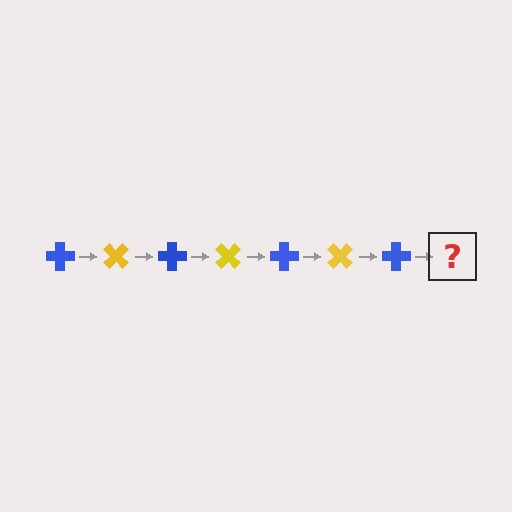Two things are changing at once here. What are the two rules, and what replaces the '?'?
The two rules are that it rotates 45 degrees each step and the color cycles through blue and yellow. The '?' should be a yellow cross, rotated 315 degrees from the start.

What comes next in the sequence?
The next element should be a yellow cross, rotated 315 degrees from the start.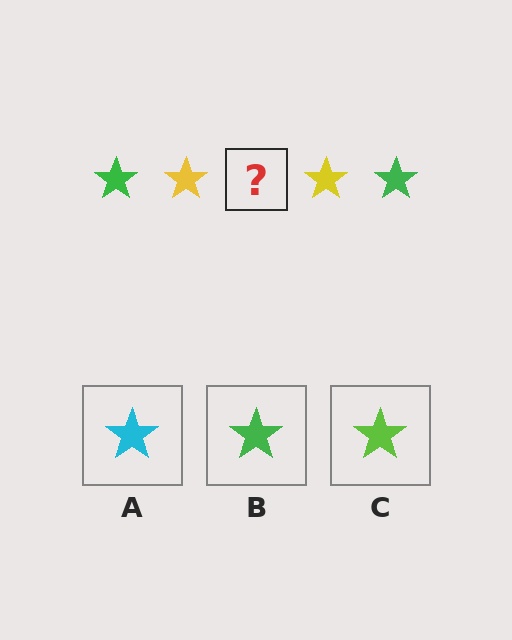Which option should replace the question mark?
Option B.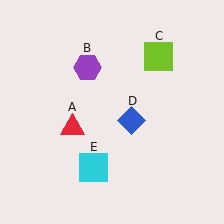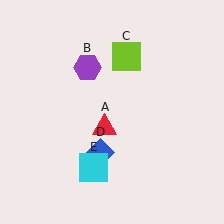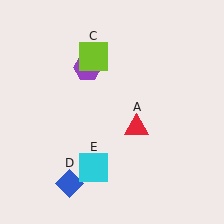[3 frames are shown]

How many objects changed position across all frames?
3 objects changed position: red triangle (object A), lime square (object C), blue diamond (object D).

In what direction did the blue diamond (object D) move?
The blue diamond (object D) moved down and to the left.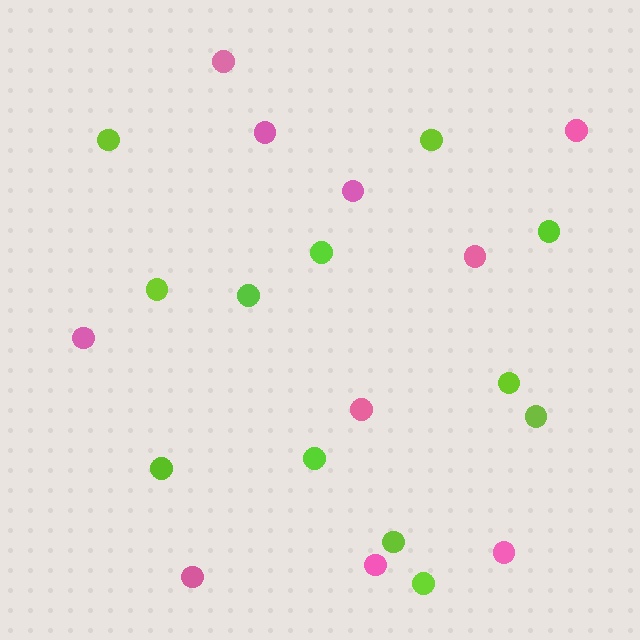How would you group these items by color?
There are 2 groups: one group of lime circles (12) and one group of pink circles (10).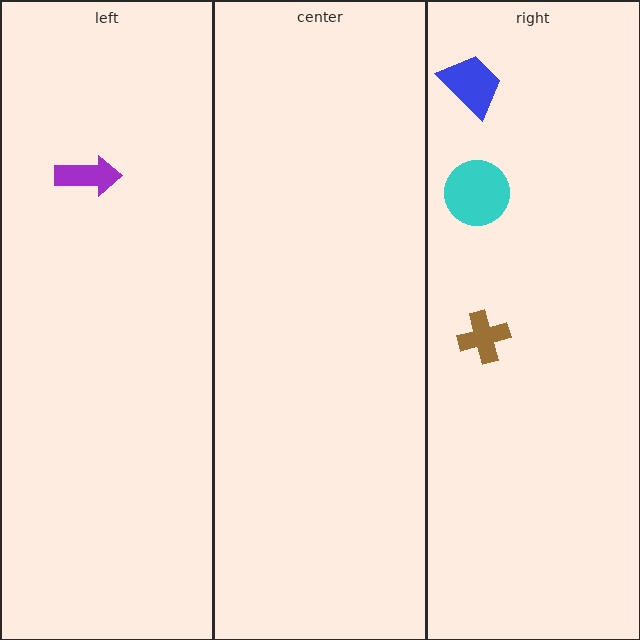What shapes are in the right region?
The cyan circle, the brown cross, the blue trapezoid.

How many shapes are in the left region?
1.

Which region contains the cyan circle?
The right region.